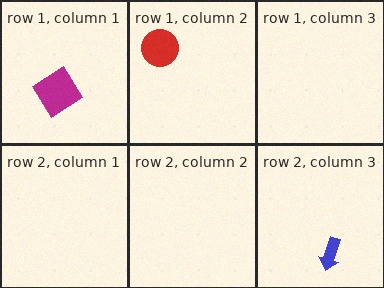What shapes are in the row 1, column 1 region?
The magenta diamond.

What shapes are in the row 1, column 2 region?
The red circle.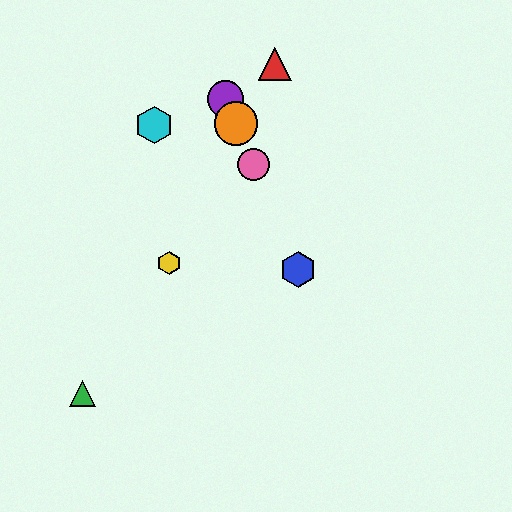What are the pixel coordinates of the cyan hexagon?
The cyan hexagon is at (154, 125).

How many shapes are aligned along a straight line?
4 shapes (the blue hexagon, the purple circle, the orange circle, the pink circle) are aligned along a straight line.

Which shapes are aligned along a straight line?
The blue hexagon, the purple circle, the orange circle, the pink circle are aligned along a straight line.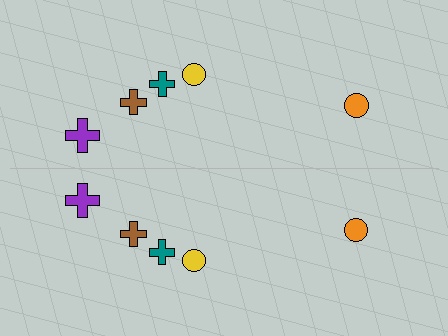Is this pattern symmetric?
Yes, this pattern has bilateral (reflection) symmetry.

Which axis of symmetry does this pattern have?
The pattern has a horizontal axis of symmetry running through the center of the image.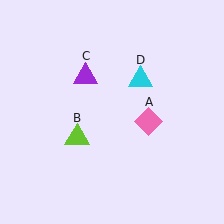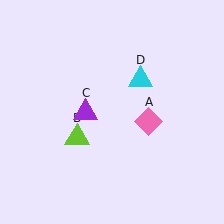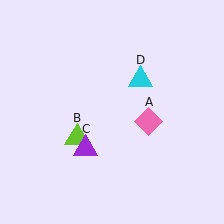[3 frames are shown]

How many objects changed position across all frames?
1 object changed position: purple triangle (object C).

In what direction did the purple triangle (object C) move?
The purple triangle (object C) moved down.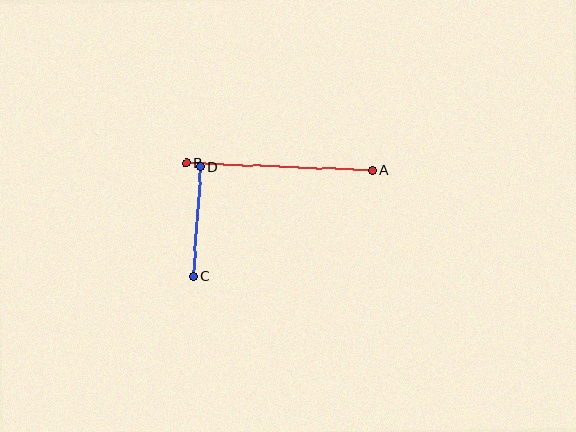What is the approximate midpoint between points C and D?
The midpoint is at approximately (197, 222) pixels.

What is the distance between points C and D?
The distance is approximately 110 pixels.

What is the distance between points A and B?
The distance is approximately 186 pixels.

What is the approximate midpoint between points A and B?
The midpoint is at approximately (280, 167) pixels.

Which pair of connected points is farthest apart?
Points A and B are farthest apart.